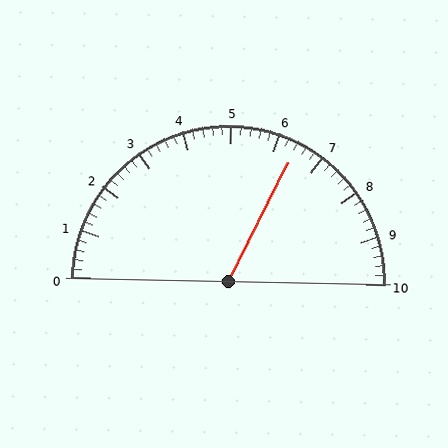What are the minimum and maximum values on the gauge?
The gauge ranges from 0 to 10.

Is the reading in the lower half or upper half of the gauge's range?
The reading is in the upper half of the range (0 to 10).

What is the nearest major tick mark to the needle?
The nearest major tick mark is 6.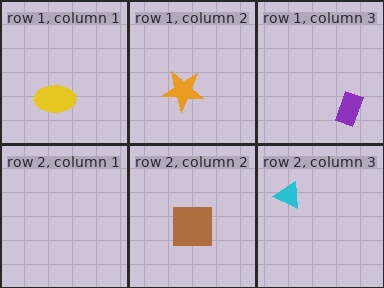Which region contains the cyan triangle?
The row 2, column 3 region.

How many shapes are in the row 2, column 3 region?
1.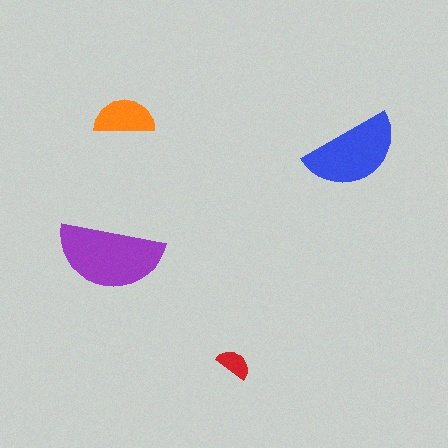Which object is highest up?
The orange semicircle is topmost.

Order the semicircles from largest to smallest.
the purple one, the blue one, the orange one, the red one.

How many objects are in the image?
There are 4 objects in the image.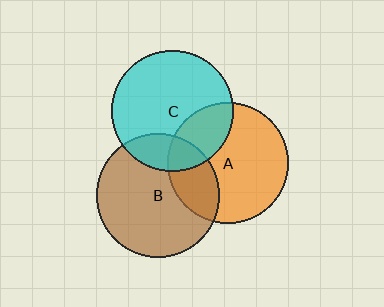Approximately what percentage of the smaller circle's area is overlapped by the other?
Approximately 25%.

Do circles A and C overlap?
Yes.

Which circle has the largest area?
Circle B (brown).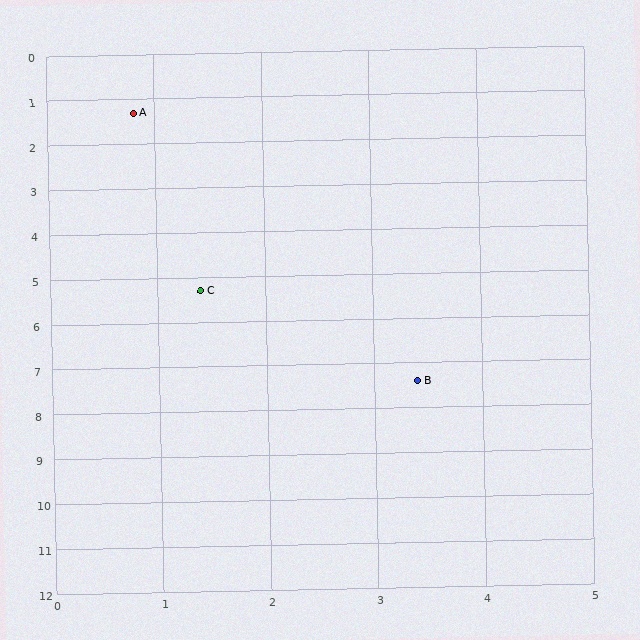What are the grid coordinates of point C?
Point C is at approximately (1.4, 5.3).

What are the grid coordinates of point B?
Point B is at approximately (3.4, 7.4).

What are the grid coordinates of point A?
Point A is at approximately (0.8, 1.3).